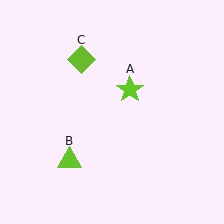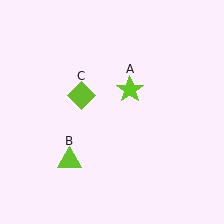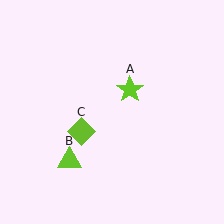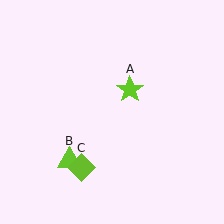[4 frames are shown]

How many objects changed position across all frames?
1 object changed position: lime diamond (object C).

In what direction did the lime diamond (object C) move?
The lime diamond (object C) moved down.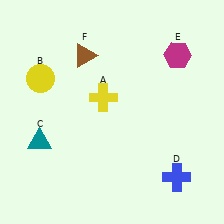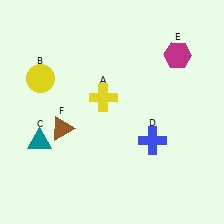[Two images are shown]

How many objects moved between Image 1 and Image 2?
2 objects moved between the two images.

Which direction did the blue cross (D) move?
The blue cross (D) moved up.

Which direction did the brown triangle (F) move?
The brown triangle (F) moved down.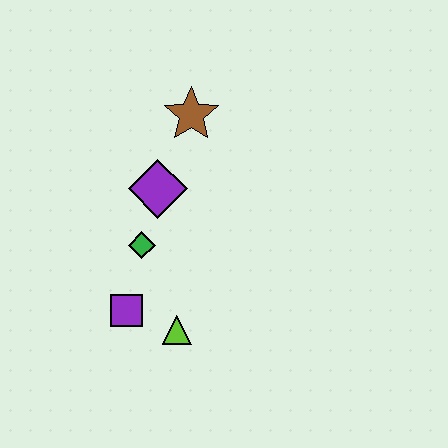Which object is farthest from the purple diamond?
The lime triangle is farthest from the purple diamond.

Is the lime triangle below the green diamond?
Yes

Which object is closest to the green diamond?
The purple diamond is closest to the green diamond.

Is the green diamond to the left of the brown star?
Yes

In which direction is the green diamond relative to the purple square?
The green diamond is above the purple square.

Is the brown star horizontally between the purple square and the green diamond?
No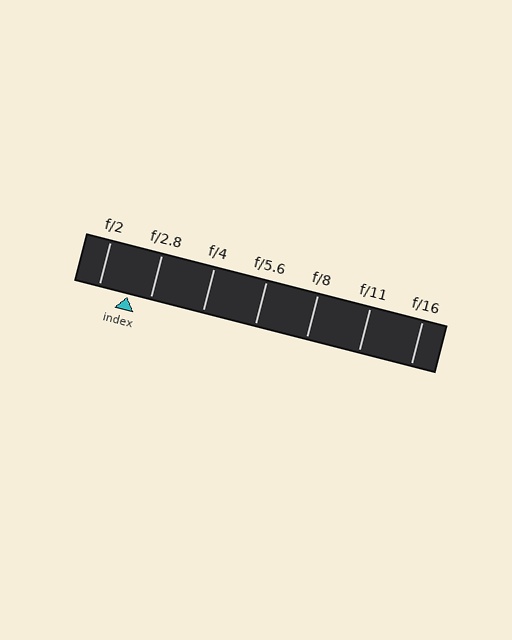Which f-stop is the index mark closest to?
The index mark is closest to f/2.8.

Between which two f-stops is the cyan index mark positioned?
The index mark is between f/2 and f/2.8.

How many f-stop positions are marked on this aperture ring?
There are 7 f-stop positions marked.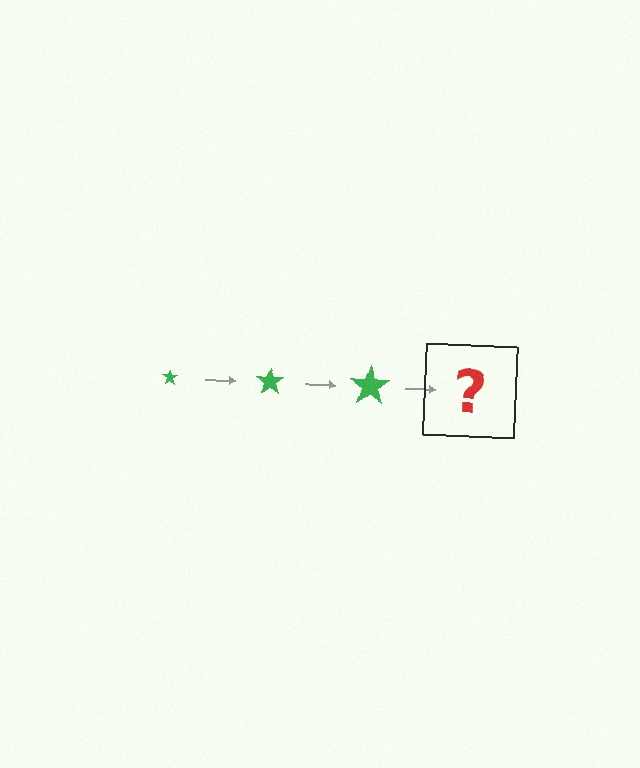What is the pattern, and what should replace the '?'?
The pattern is that the star gets progressively larger each step. The '?' should be a green star, larger than the previous one.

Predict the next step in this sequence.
The next step is a green star, larger than the previous one.